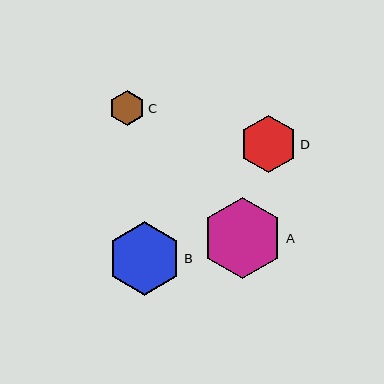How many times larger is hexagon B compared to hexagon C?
Hexagon B is approximately 2.1 times the size of hexagon C.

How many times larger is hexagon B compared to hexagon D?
Hexagon B is approximately 1.3 times the size of hexagon D.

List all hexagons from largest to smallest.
From largest to smallest: A, B, D, C.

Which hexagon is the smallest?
Hexagon C is the smallest with a size of approximately 35 pixels.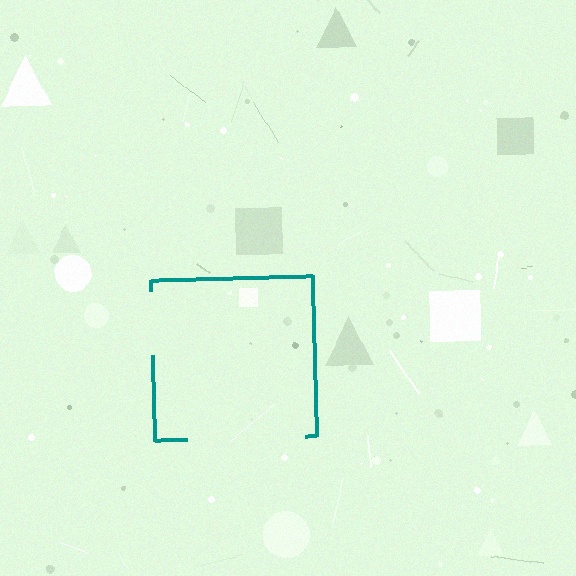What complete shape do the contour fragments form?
The contour fragments form a square.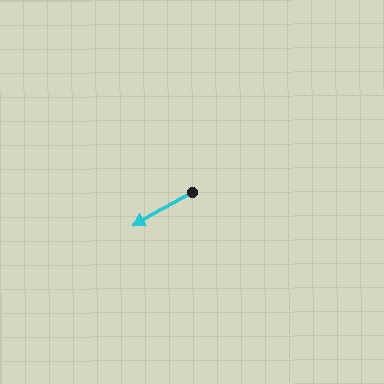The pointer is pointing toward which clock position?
Roughly 8 o'clock.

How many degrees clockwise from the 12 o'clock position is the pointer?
Approximately 240 degrees.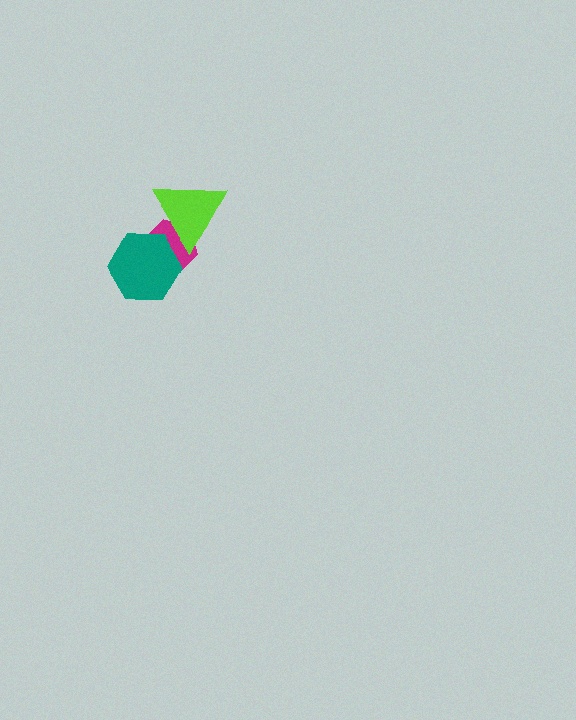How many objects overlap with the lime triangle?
2 objects overlap with the lime triangle.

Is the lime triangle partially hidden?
No, no other shape covers it.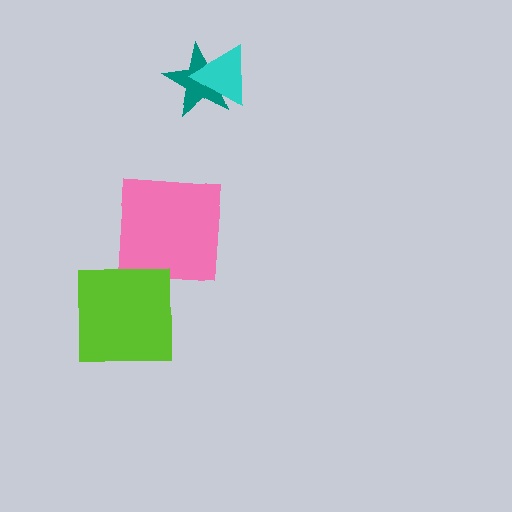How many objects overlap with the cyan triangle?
1 object overlaps with the cyan triangle.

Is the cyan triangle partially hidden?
No, no other shape covers it.